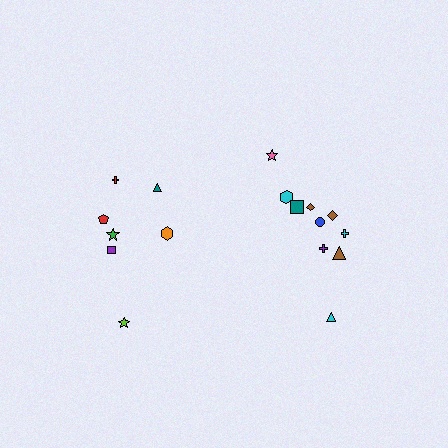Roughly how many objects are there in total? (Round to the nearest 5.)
Roughly 15 objects in total.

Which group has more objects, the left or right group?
The right group.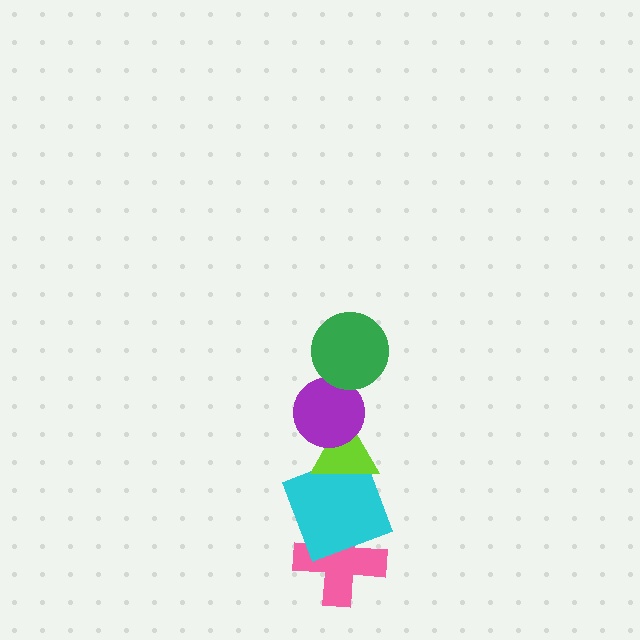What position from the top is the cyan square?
The cyan square is 4th from the top.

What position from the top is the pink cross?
The pink cross is 5th from the top.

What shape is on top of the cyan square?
The lime triangle is on top of the cyan square.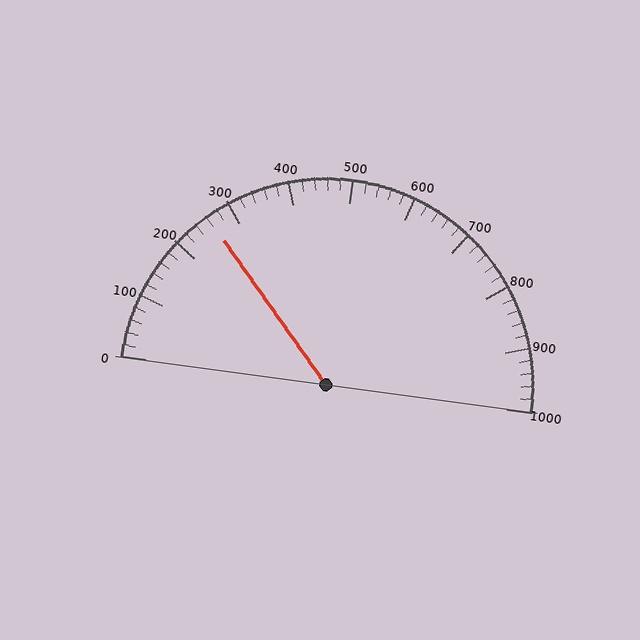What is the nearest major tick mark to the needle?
The nearest major tick mark is 300.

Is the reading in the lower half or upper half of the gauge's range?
The reading is in the lower half of the range (0 to 1000).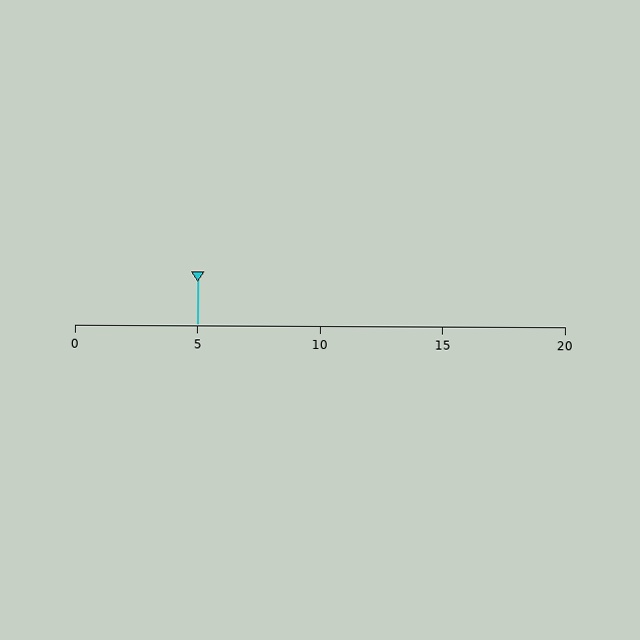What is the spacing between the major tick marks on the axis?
The major ticks are spaced 5 apart.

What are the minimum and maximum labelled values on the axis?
The axis runs from 0 to 20.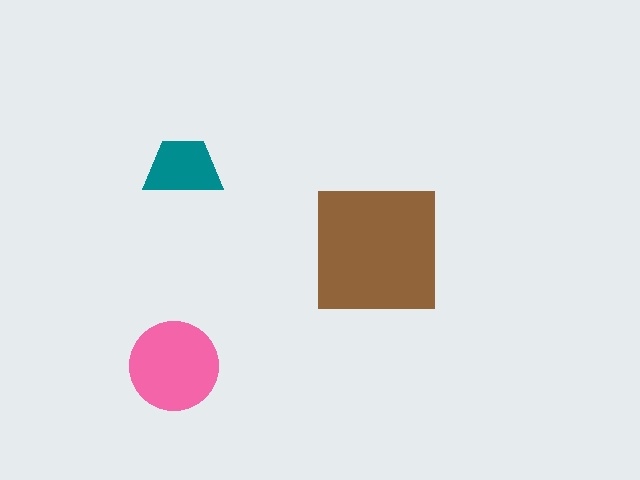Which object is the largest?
The brown square.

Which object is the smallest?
The teal trapezoid.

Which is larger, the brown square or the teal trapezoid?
The brown square.